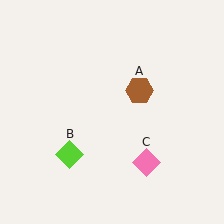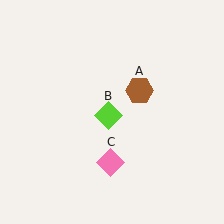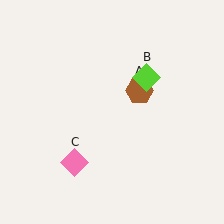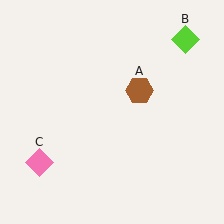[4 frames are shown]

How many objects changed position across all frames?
2 objects changed position: lime diamond (object B), pink diamond (object C).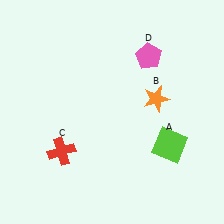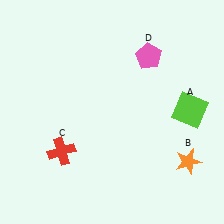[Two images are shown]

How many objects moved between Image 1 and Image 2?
2 objects moved between the two images.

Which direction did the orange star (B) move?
The orange star (B) moved down.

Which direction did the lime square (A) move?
The lime square (A) moved up.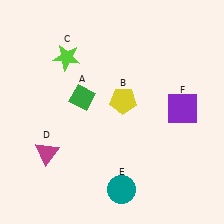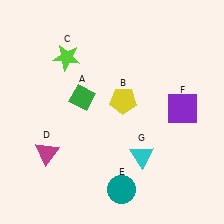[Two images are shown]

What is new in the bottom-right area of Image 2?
A cyan triangle (G) was added in the bottom-right area of Image 2.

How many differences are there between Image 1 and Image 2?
There is 1 difference between the two images.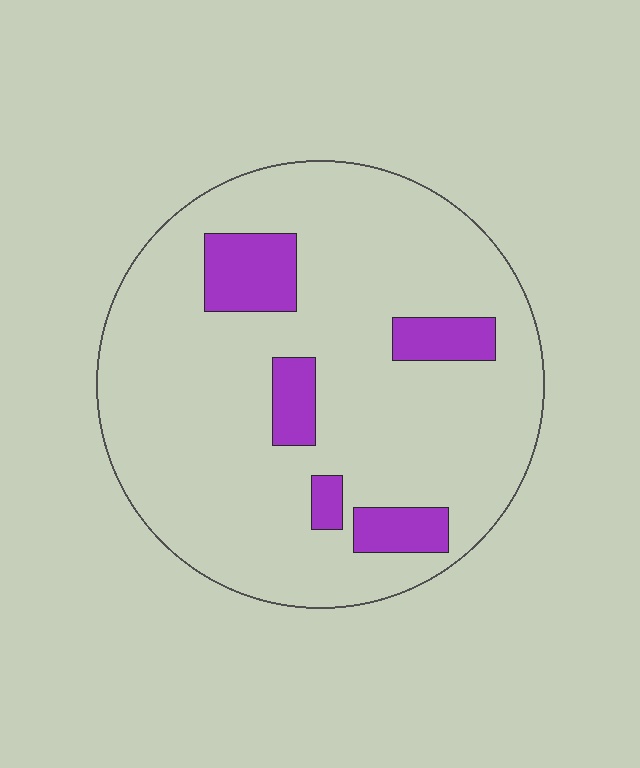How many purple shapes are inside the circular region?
5.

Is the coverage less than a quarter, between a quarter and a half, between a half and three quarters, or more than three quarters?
Less than a quarter.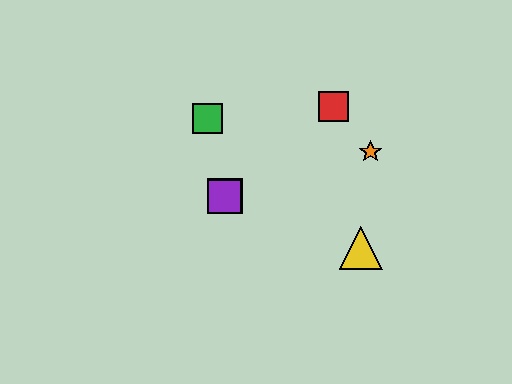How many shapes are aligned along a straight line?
3 shapes (the red square, the blue square, the purple square) are aligned along a straight line.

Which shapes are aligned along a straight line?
The red square, the blue square, the purple square are aligned along a straight line.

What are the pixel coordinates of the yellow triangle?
The yellow triangle is at (361, 248).